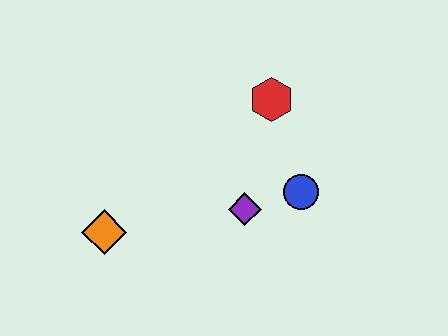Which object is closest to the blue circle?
The purple diamond is closest to the blue circle.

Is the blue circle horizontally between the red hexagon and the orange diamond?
No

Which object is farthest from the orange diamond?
The red hexagon is farthest from the orange diamond.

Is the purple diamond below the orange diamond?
No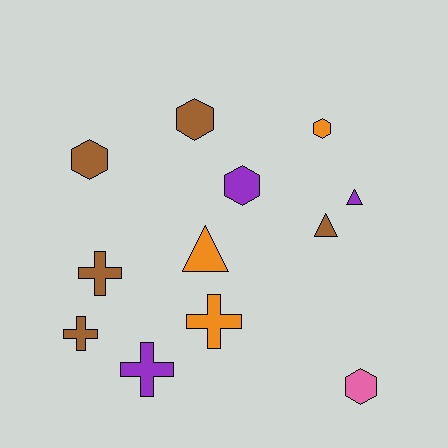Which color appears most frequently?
Brown, with 5 objects.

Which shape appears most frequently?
Hexagon, with 5 objects.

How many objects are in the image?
There are 12 objects.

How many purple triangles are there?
There is 1 purple triangle.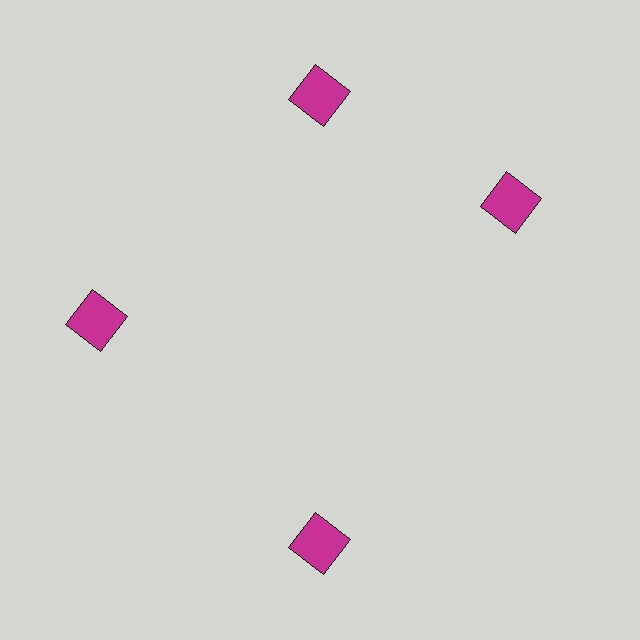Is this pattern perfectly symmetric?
No. The 4 magenta squares are arranged in a ring, but one element near the 3 o'clock position is rotated out of alignment along the ring, breaking the 4-fold rotational symmetry.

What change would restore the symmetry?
The symmetry would be restored by rotating it back into even spacing with its neighbors so that all 4 squares sit at equal angles and equal distance from the center.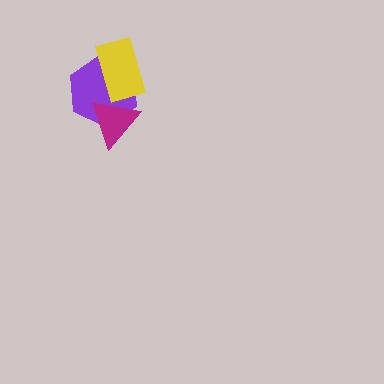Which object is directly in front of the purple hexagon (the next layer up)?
The yellow rectangle is directly in front of the purple hexagon.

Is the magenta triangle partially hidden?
No, no other shape covers it.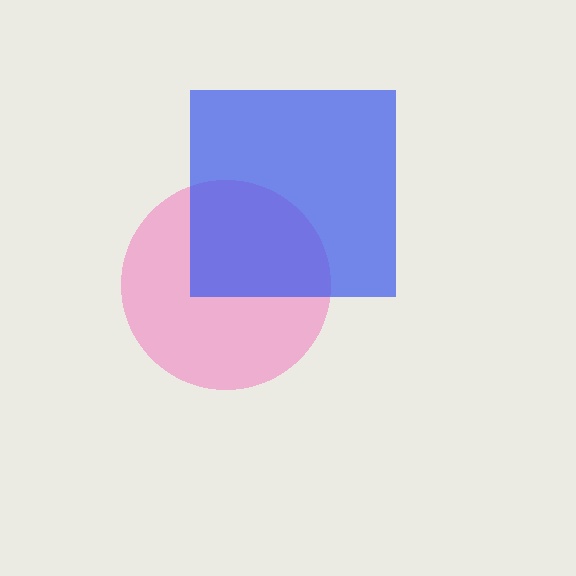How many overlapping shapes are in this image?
There are 2 overlapping shapes in the image.